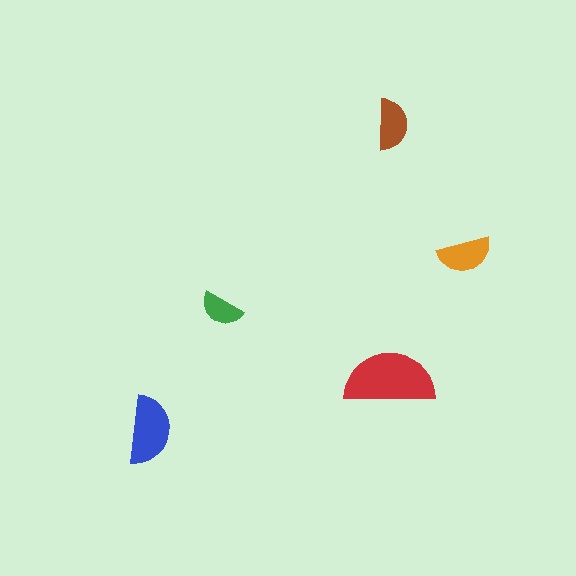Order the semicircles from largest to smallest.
the red one, the blue one, the orange one, the brown one, the green one.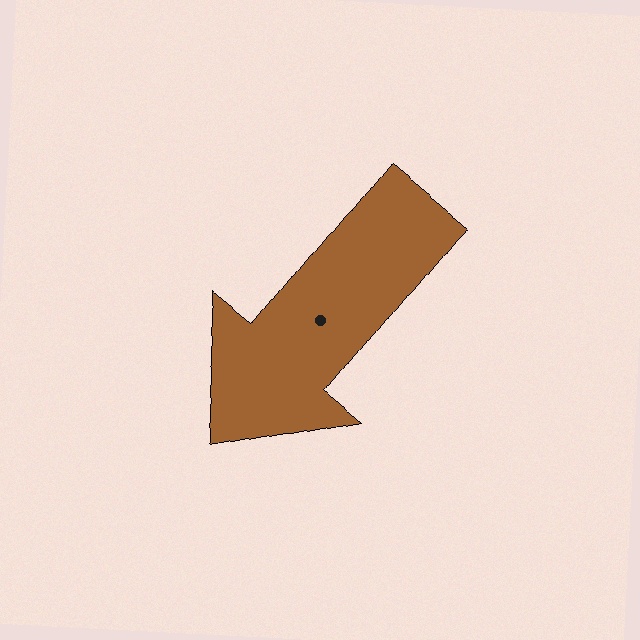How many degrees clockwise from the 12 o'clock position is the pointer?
Approximately 219 degrees.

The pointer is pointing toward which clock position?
Roughly 7 o'clock.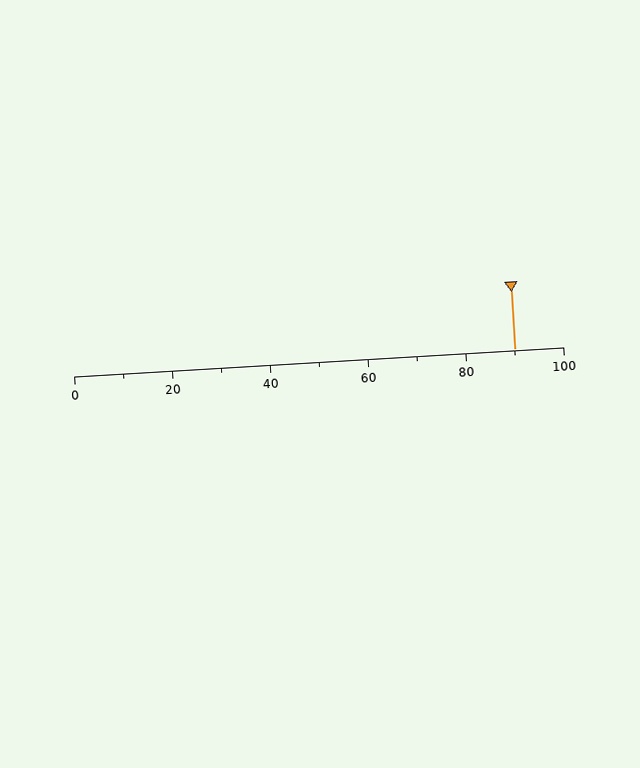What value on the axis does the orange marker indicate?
The marker indicates approximately 90.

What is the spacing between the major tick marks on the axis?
The major ticks are spaced 20 apart.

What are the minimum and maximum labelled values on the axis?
The axis runs from 0 to 100.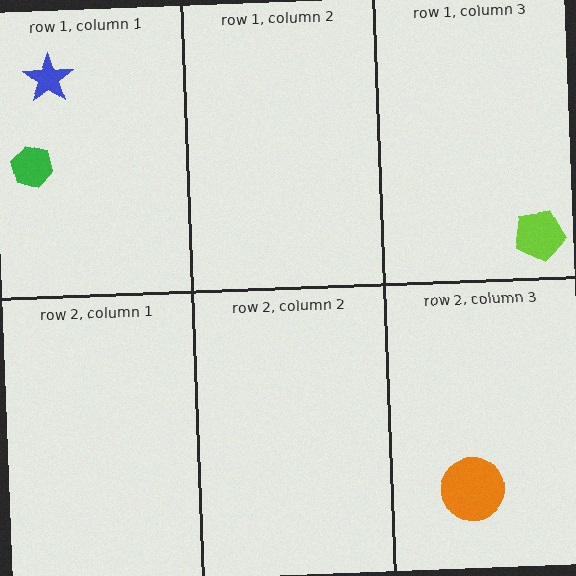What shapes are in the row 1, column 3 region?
The lime pentagon.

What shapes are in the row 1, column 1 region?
The blue star, the green hexagon.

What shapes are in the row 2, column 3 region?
The orange circle.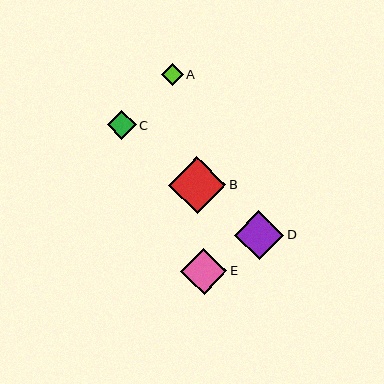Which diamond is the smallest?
Diamond A is the smallest with a size of approximately 22 pixels.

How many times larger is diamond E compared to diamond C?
Diamond E is approximately 1.6 times the size of diamond C.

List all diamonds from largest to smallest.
From largest to smallest: B, D, E, C, A.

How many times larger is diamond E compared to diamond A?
Diamond E is approximately 2.1 times the size of diamond A.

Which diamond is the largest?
Diamond B is the largest with a size of approximately 57 pixels.